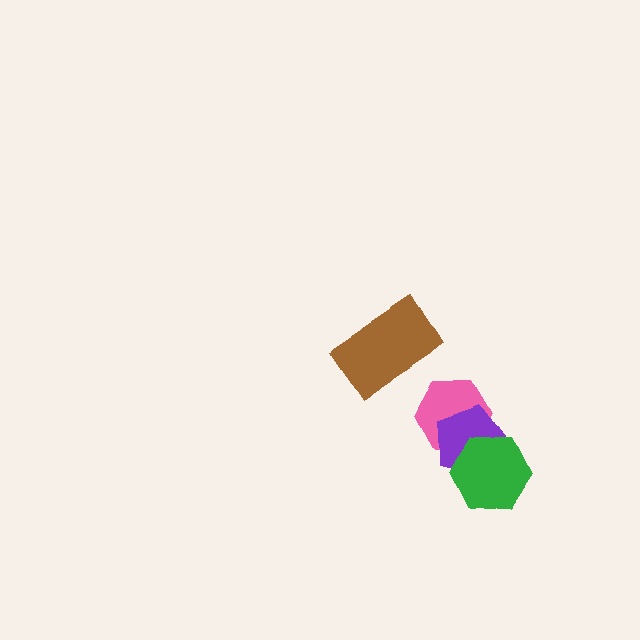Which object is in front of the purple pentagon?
The green hexagon is in front of the purple pentagon.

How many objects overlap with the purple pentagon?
2 objects overlap with the purple pentagon.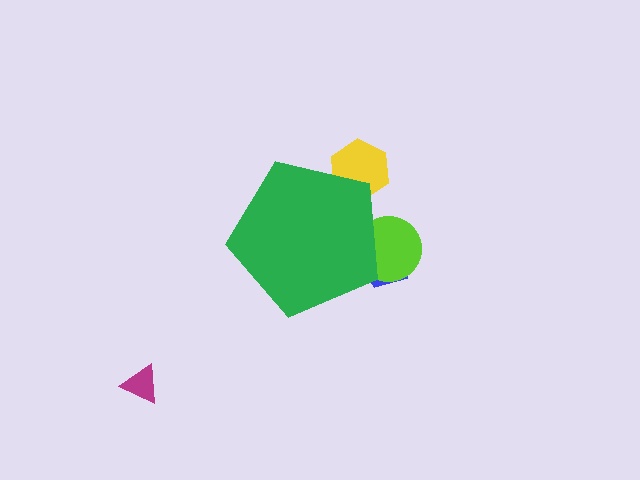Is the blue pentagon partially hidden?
Yes, the blue pentagon is partially hidden behind the green pentagon.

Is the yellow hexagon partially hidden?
Yes, the yellow hexagon is partially hidden behind the green pentagon.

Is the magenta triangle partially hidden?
No, the magenta triangle is fully visible.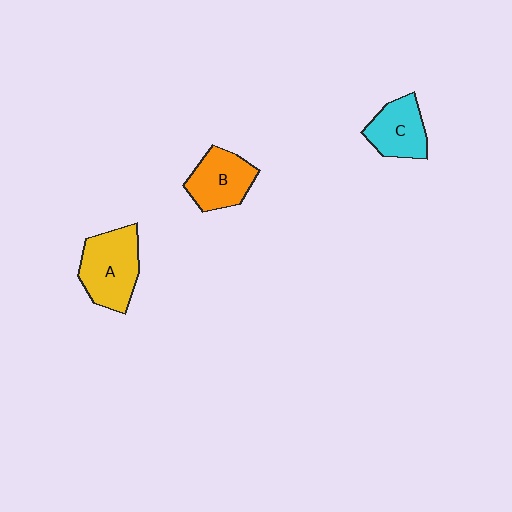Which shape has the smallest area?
Shape C (cyan).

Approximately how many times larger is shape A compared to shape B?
Approximately 1.3 times.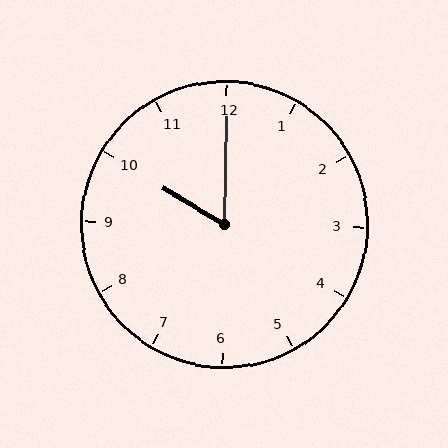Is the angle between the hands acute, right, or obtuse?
It is acute.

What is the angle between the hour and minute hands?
Approximately 60 degrees.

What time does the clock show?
10:00.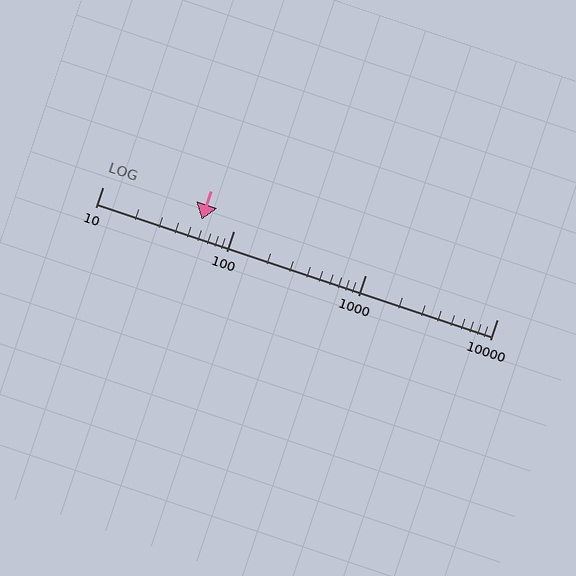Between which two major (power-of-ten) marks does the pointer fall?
The pointer is between 10 and 100.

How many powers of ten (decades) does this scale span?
The scale spans 3 decades, from 10 to 10000.